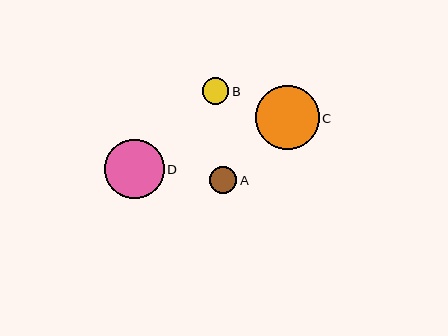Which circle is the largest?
Circle C is the largest with a size of approximately 64 pixels.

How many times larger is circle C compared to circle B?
Circle C is approximately 2.4 times the size of circle B.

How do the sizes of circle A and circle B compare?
Circle A and circle B are approximately the same size.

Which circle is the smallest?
Circle B is the smallest with a size of approximately 27 pixels.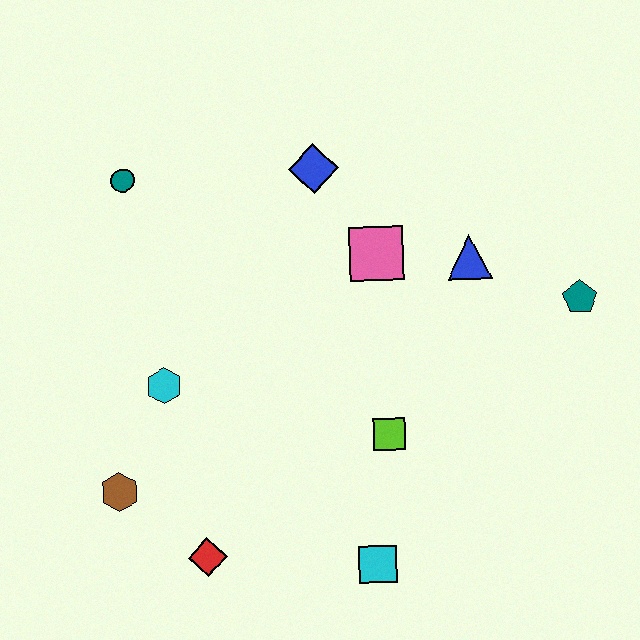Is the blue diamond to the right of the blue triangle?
No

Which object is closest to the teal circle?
The blue diamond is closest to the teal circle.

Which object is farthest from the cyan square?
The teal circle is farthest from the cyan square.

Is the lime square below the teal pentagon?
Yes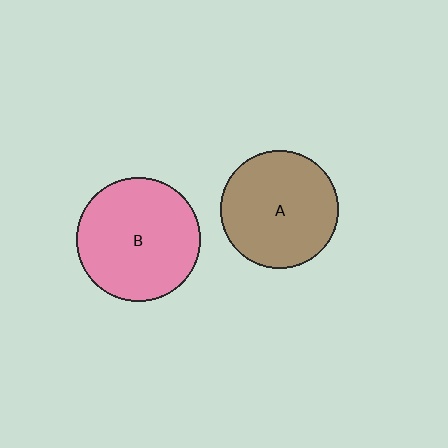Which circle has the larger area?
Circle B (pink).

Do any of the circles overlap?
No, none of the circles overlap.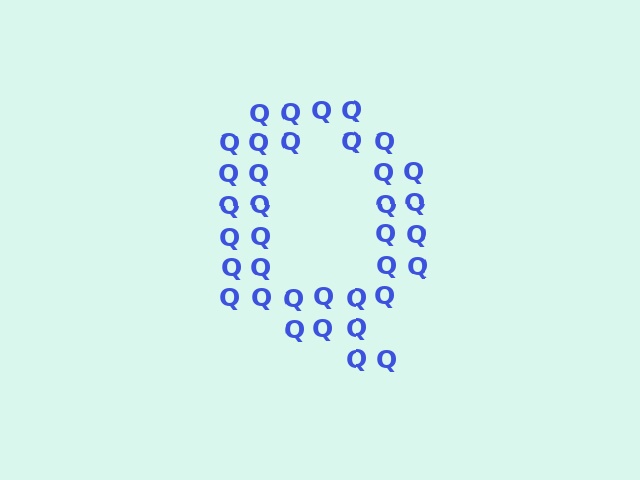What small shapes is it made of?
It is made of small letter Q's.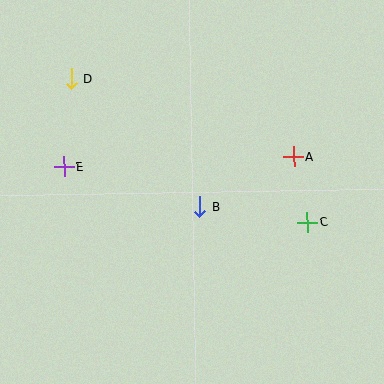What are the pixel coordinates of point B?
Point B is at (200, 207).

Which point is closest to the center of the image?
Point B at (200, 207) is closest to the center.